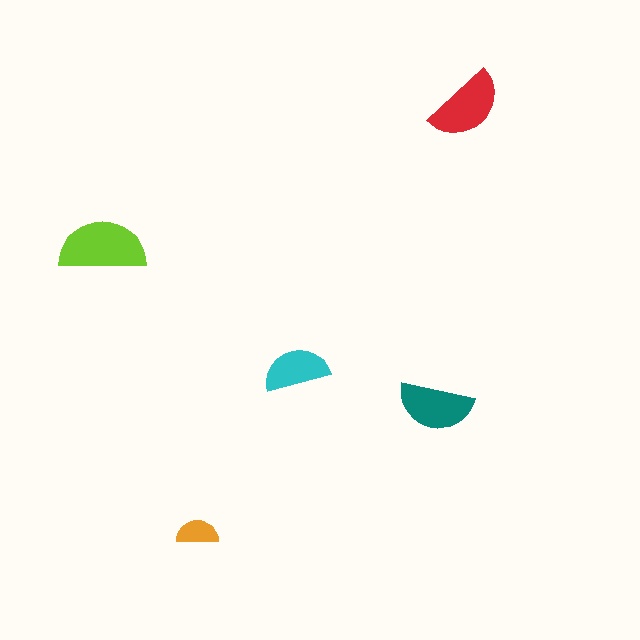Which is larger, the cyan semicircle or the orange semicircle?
The cyan one.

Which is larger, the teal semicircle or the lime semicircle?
The lime one.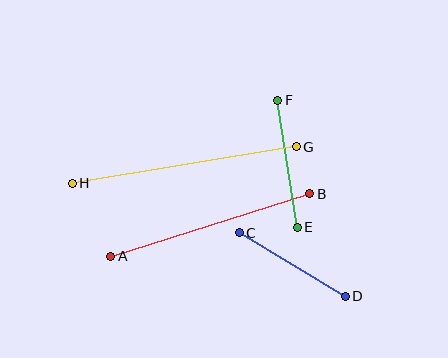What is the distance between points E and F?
The distance is approximately 128 pixels.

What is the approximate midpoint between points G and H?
The midpoint is at approximately (184, 165) pixels.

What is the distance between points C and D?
The distance is approximately 123 pixels.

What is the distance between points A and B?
The distance is approximately 209 pixels.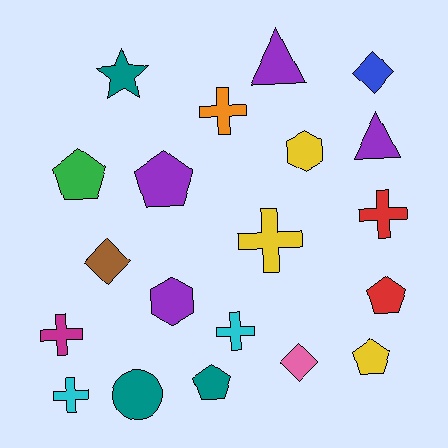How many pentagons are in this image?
There are 5 pentagons.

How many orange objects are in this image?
There is 1 orange object.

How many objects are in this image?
There are 20 objects.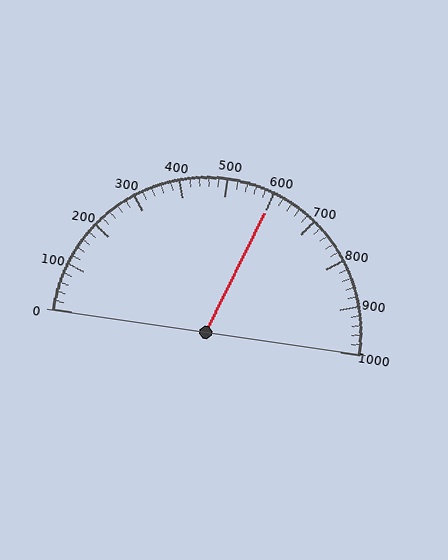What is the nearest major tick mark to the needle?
The nearest major tick mark is 600.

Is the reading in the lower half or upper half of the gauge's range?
The reading is in the upper half of the range (0 to 1000).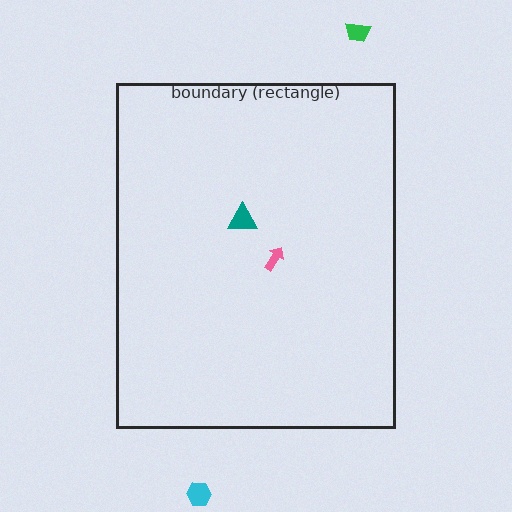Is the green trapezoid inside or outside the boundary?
Outside.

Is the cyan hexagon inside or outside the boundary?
Outside.